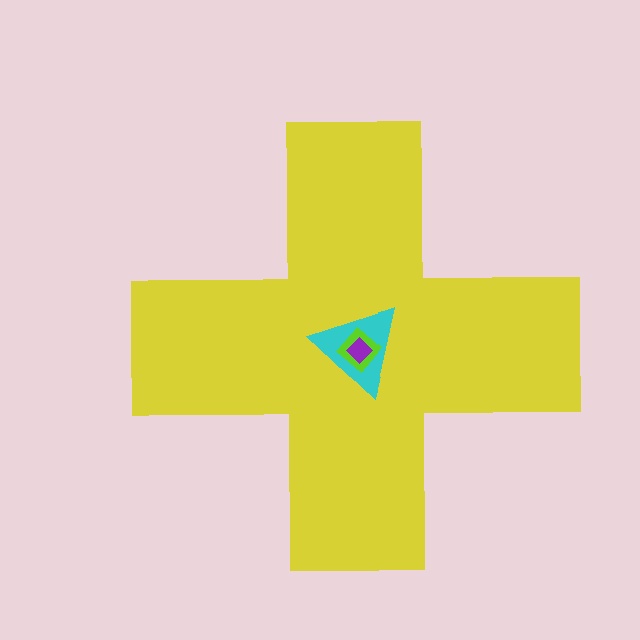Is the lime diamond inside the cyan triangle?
Yes.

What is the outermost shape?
The yellow cross.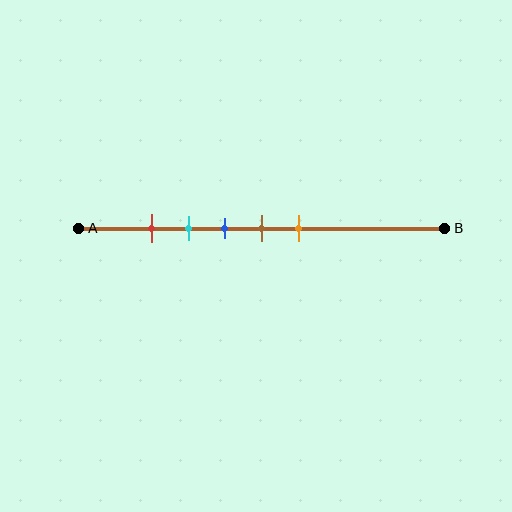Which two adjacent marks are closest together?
The red and cyan marks are the closest adjacent pair.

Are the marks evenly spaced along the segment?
Yes, the marks are approximately evenly spaced.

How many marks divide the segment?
There are 5 marks dividing the segment.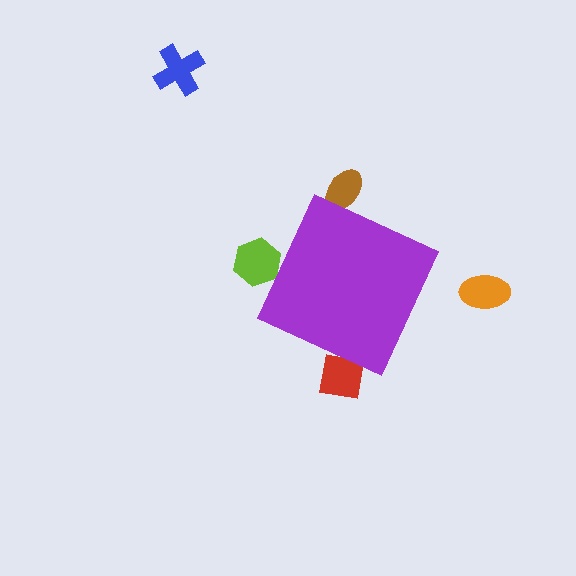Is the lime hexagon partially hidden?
Yes, the lime hexagon is partially hidden behind the purple diamond.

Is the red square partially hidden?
Yes, the red square is partially hidden behind the purple diamond.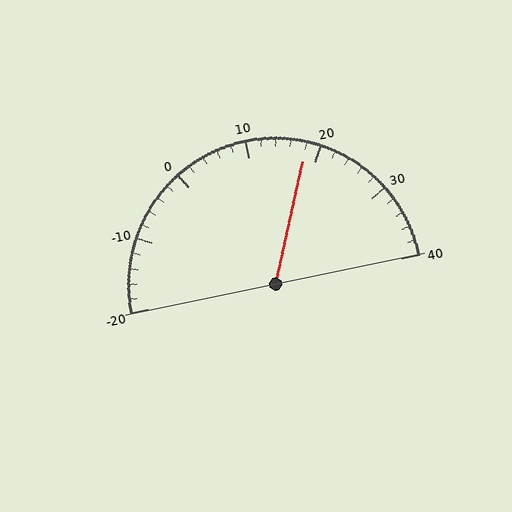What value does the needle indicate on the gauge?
The needle indicates approximately 18.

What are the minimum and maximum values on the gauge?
The gauge ranges from -20 to 40.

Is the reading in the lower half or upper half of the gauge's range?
The reading is in the upper half of the range (-20 to 40).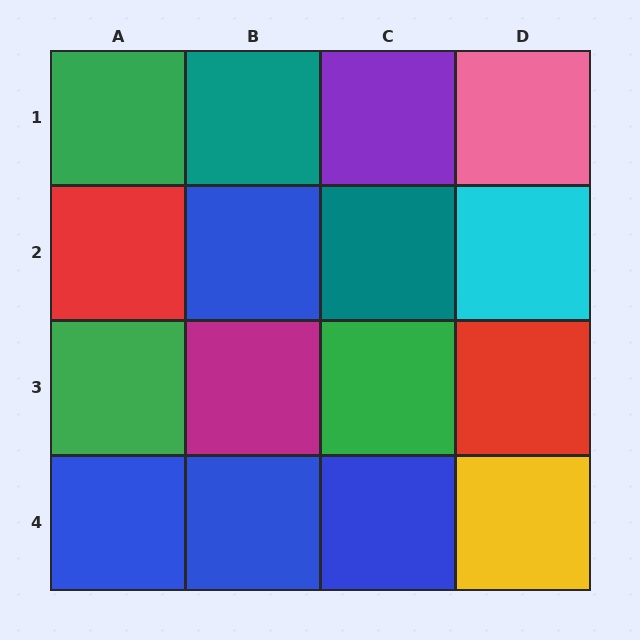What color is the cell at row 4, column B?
Blue.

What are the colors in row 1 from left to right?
Green, teal, purple, pink.